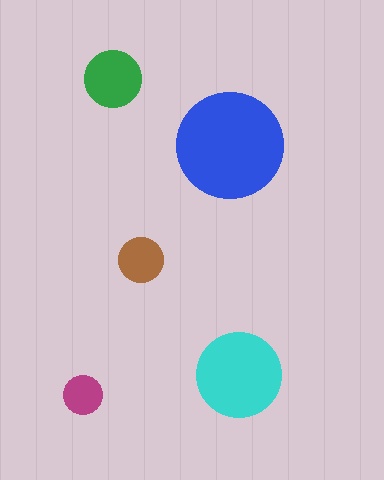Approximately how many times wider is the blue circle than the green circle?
About 2 times wider.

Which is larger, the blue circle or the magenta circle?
The blue one.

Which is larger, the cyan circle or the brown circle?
The cyan one.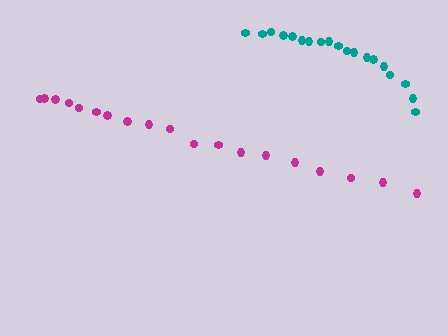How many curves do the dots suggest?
There are 2 distinct paths.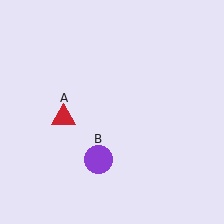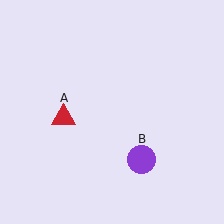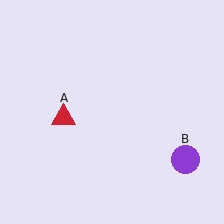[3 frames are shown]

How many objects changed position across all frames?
1 object changed position: purple circle (object B).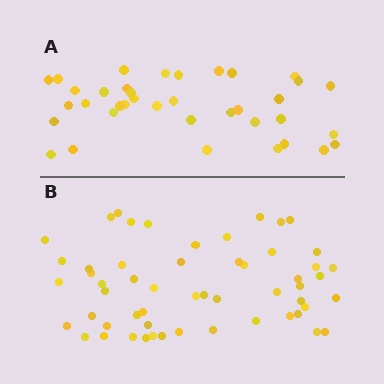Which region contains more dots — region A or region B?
Region B (the bottom region) has more dots.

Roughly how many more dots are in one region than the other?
Region B has approximately 20 more dots than region A.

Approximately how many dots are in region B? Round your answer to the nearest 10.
About 60 dots. (The exact count is 55, which rounds to 60.)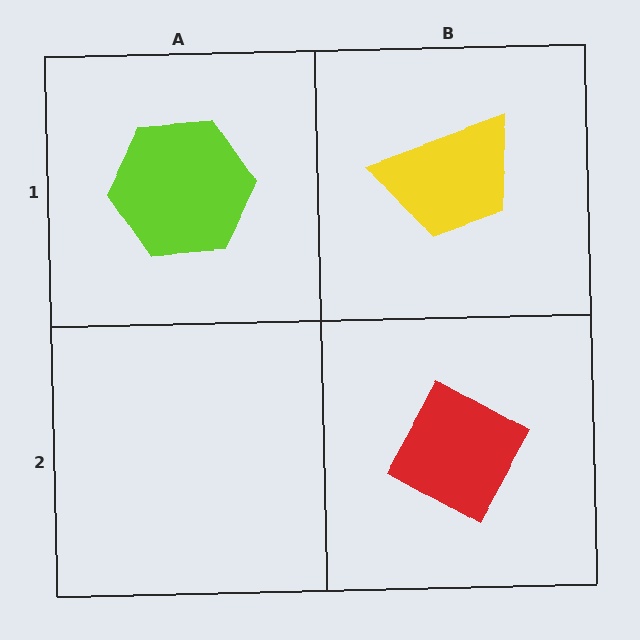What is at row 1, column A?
A lime hexagon.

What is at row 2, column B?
A red diamond.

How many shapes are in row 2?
1 shape.